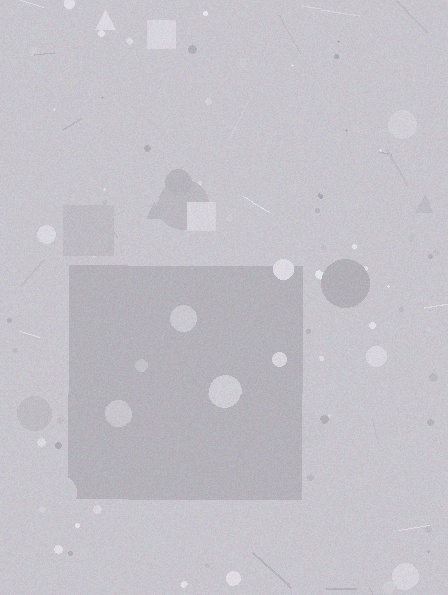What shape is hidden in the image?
A square is hidden in the image.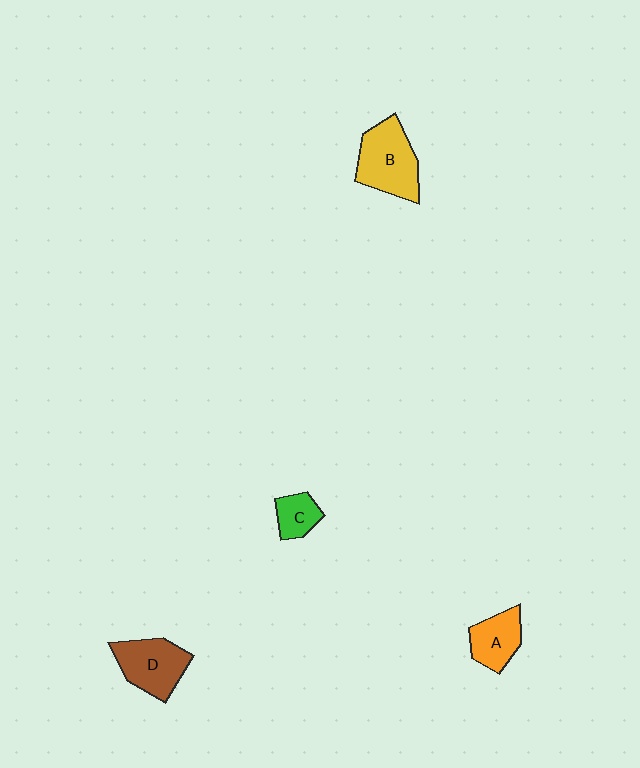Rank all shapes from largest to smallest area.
From largest to smallest: B (yellow), D (brown), A (orange), C (green).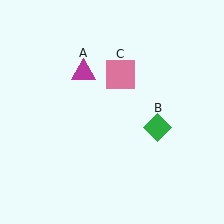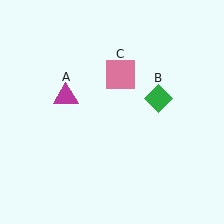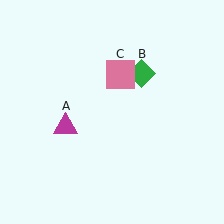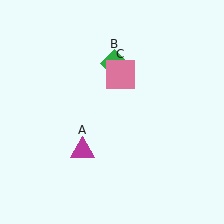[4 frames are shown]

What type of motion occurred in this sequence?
The magenta triangle (object A), green diamond (object B) rotated counterclockwise around the center of the scene.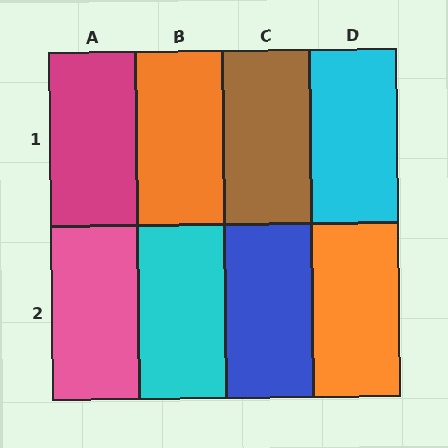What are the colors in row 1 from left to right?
Magenta, orange, brown, cyan.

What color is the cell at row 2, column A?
Pink.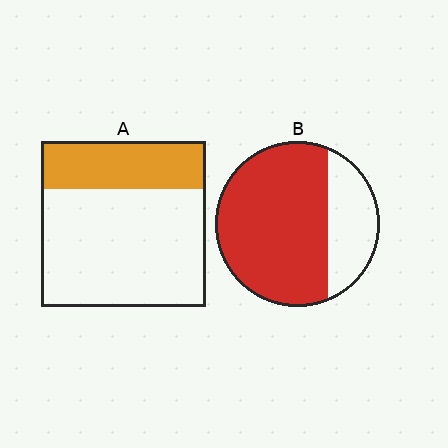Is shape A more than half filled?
No.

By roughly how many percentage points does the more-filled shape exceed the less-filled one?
By roughly 45 percentage points (B over A).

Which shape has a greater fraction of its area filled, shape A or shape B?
Shape B.